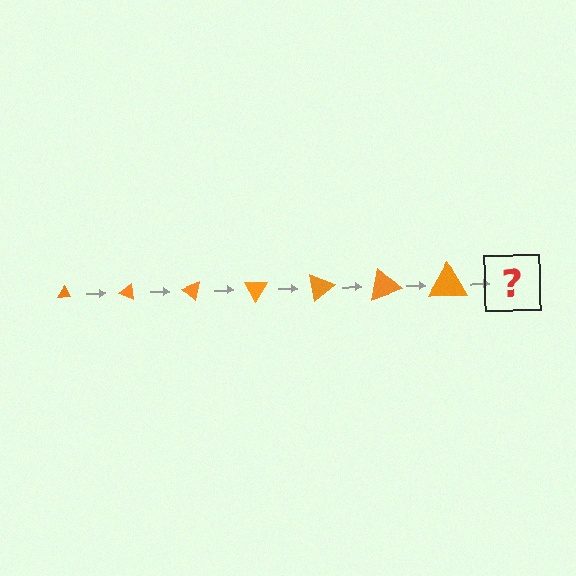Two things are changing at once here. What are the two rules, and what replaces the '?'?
The two rules are that the triangle grows larger each step and it rotates 20 degrees each step. The '?' should be a triangle, larger than the previous one and rotated 140 degrees from the start.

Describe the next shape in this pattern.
It should be a triangle, larger than the previous one and rotated 140 degrees from the start.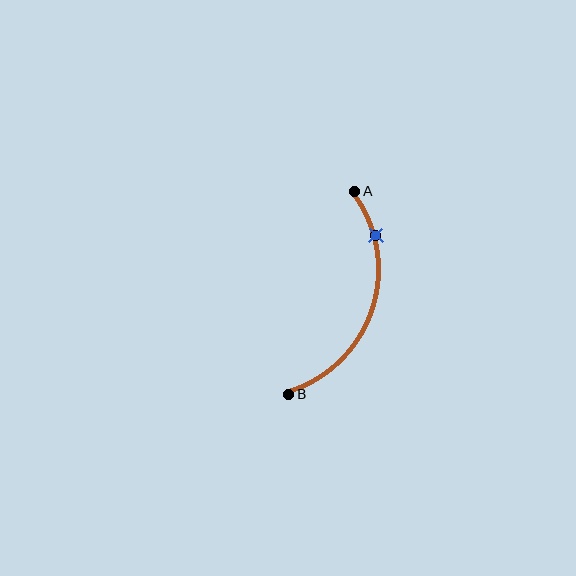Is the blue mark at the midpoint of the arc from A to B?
No. The blue mark lies on the arc but is closer to endpoint A. The arc midpoint would be at the point on the curve equidistant along the arc from both A and B.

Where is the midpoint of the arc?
The arc midpoint is the point on the curve farthest from the straight line joining A and B. It sits to the right of that line.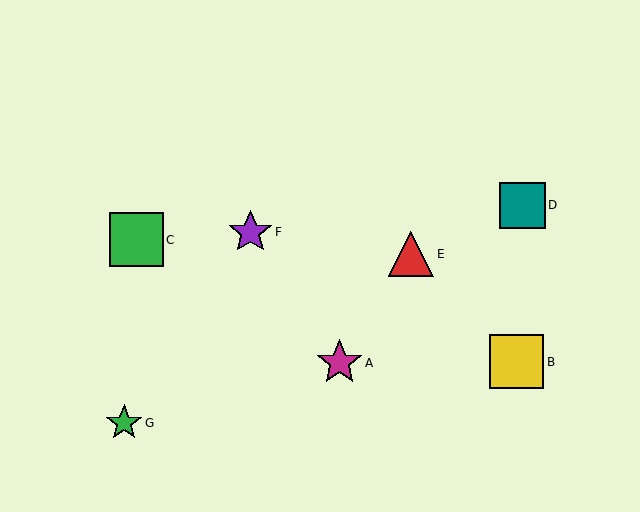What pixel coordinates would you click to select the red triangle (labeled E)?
Click at (411, 254) to select the red triangle E.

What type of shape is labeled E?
Shape E is a red triangle.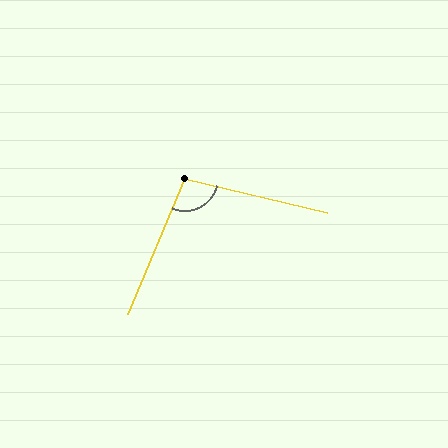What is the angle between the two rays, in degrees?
Approximately 99 degrees.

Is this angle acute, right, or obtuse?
It is obtuse.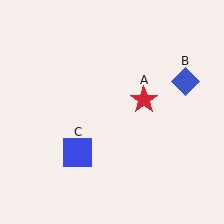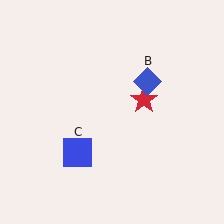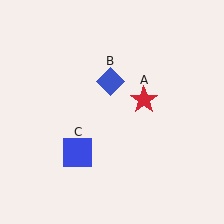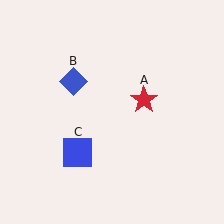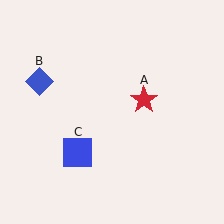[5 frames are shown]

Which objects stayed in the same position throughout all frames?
Red star (object A) and blue square (object C) remained stationary.